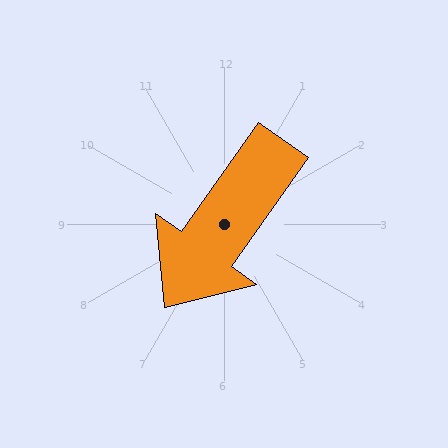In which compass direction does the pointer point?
Southwest.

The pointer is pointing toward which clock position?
Roughly 7 o'clock.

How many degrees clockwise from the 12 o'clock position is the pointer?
Approximately 215 degrees.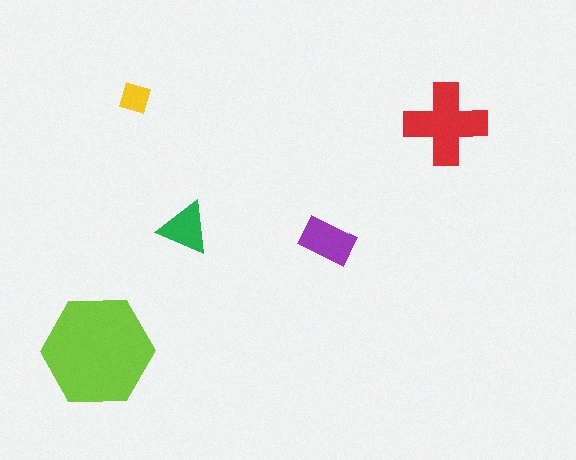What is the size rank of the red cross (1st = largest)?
2nd.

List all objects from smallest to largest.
The yellow diamond, the green triangle, the purple rectangle, the red cross, the lime hexagon.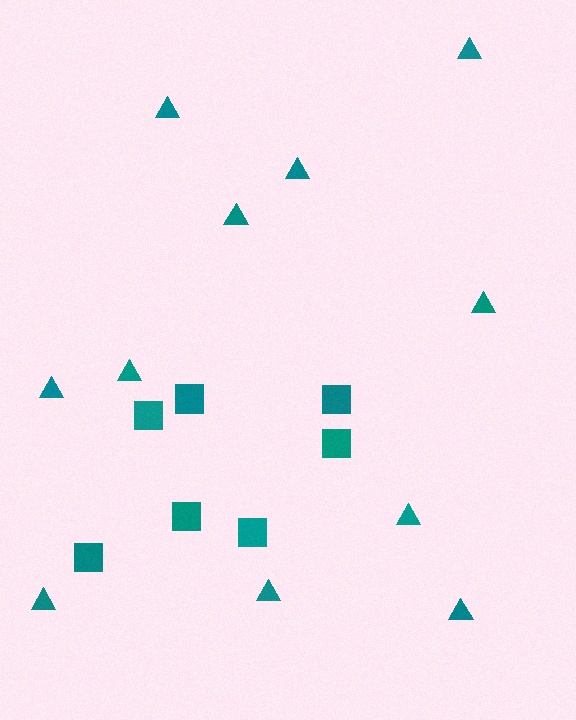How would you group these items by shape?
There are 2 groups: one group of triangles (11) and one group of squares (7).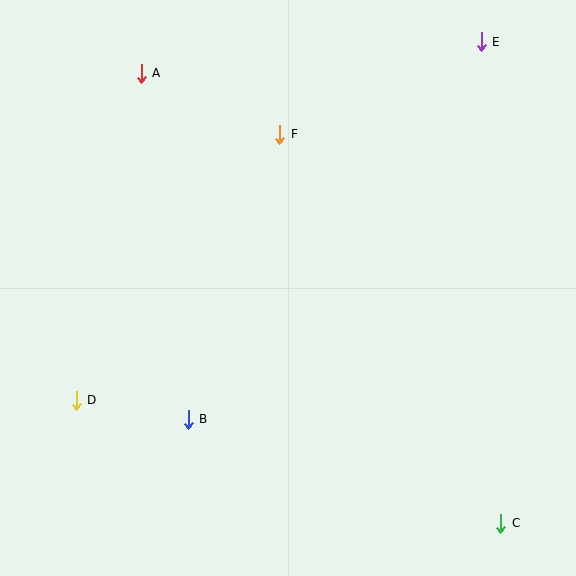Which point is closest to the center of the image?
Point F at (280, 134) is closest to the center.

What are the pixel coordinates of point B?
Point B is at (188, 419).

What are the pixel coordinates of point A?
Point A is at (141, 73).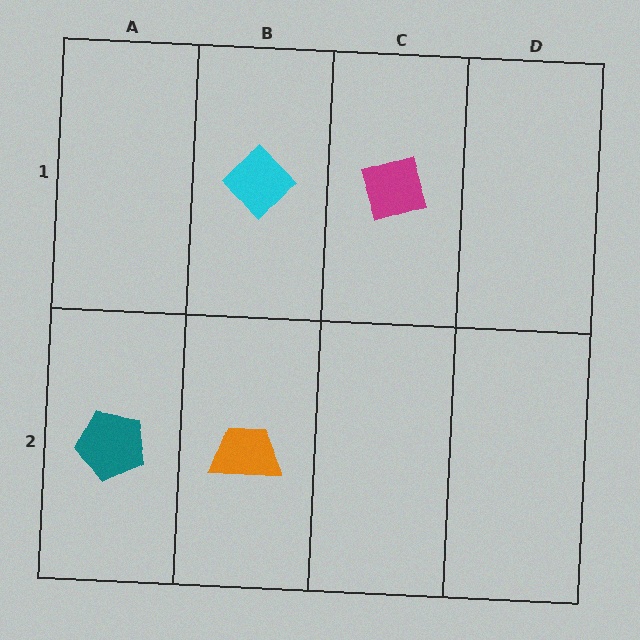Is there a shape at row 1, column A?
No, that cell is empty.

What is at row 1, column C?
A magenta diamond.